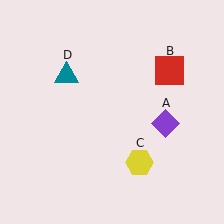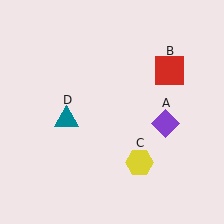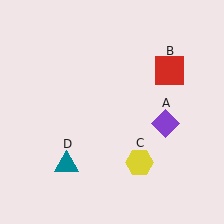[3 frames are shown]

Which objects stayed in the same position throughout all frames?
Purple diamond (object A) and red square (object B) and yellow hexagon (object C) remained stationary.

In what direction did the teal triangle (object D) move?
The teal triangle (object D) moved down.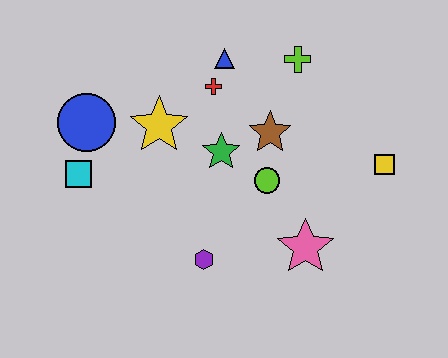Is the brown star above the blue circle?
No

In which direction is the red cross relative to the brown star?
The red cross is to the left of the brown star.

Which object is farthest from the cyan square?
The yellow square is farthest from the cyan square.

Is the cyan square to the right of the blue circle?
No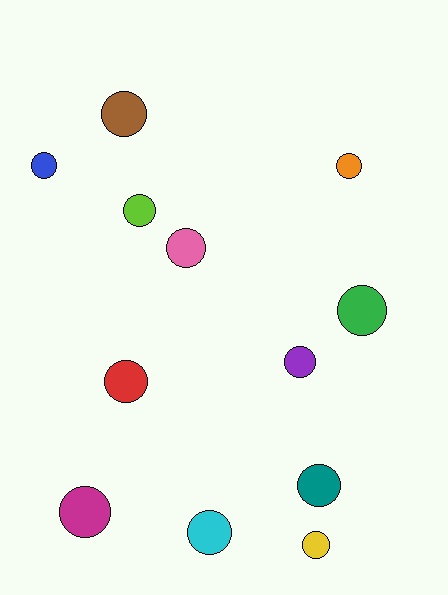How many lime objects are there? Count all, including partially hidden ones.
There is 1 lime object.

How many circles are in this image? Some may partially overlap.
There are 12 circles.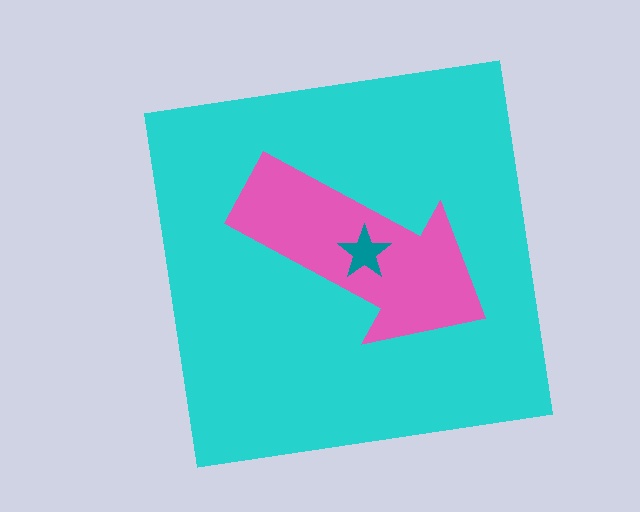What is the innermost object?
The teal star.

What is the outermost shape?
The cyan square.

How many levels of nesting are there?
3.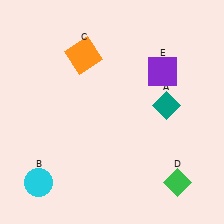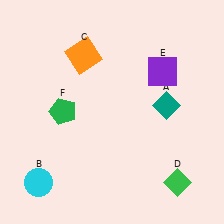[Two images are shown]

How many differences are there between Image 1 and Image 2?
There is 1 difference between the two images.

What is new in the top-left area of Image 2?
A green pentagon (F) was added in the top-left area of Image 2.